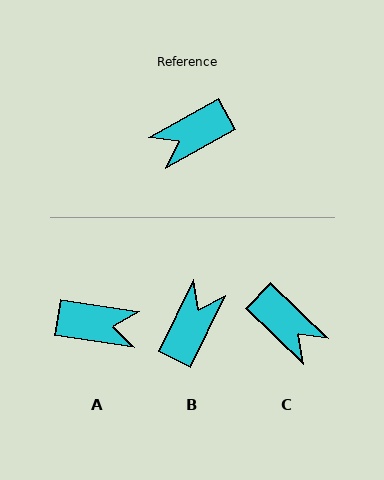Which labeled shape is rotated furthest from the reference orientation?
B, about 145 degrees away.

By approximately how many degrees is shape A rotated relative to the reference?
Approximately 142 degrees counter-clockwise.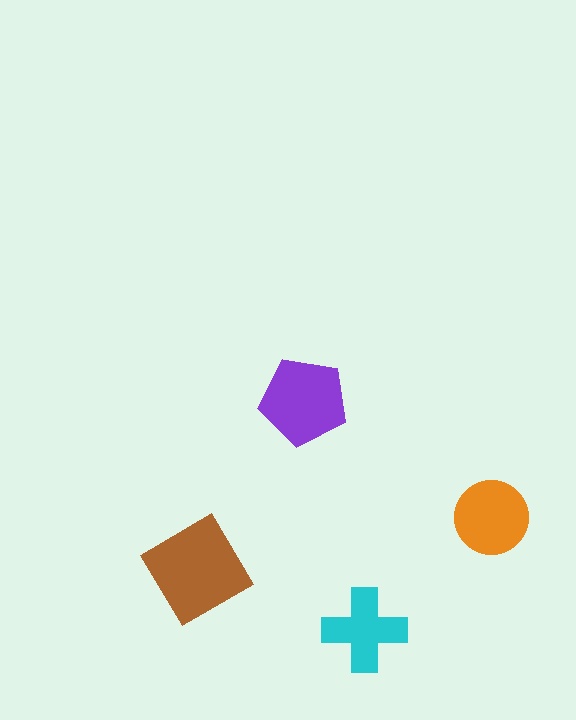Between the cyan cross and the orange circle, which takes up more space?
The orange circle.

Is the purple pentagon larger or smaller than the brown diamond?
Smaller.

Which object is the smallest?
The cyan cross.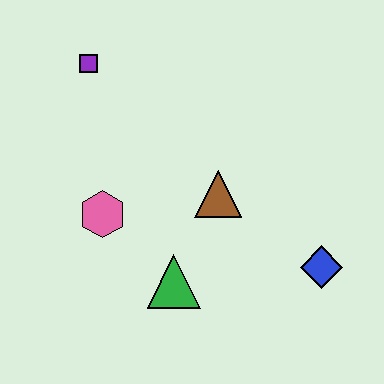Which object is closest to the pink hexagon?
The green triangle is closest to the pink hexagon.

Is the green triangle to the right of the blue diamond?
No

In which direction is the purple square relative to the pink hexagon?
The purple square is above the pink hexagon.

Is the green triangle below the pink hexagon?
Yes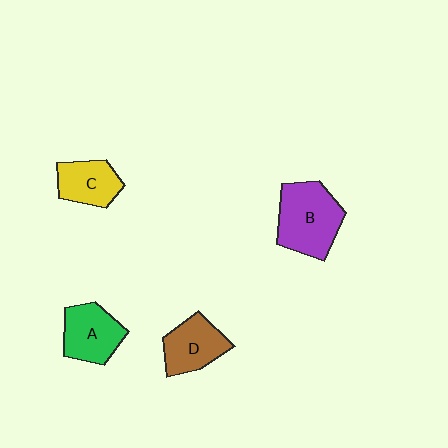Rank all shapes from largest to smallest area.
From largest to smallest: B (purple), A (green), D (brown), C (yellow).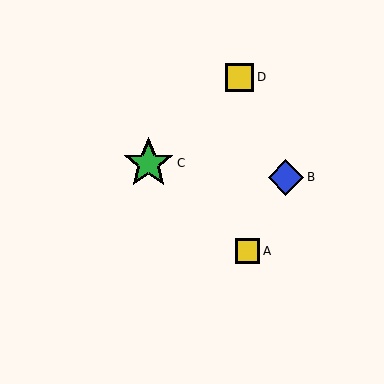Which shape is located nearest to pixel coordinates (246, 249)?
The yellow square (labeled A) at (248, 251) is nearest to that location.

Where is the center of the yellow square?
The center of the yellow square is at (240, 77).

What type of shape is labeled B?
Shape B is a blue diamond.